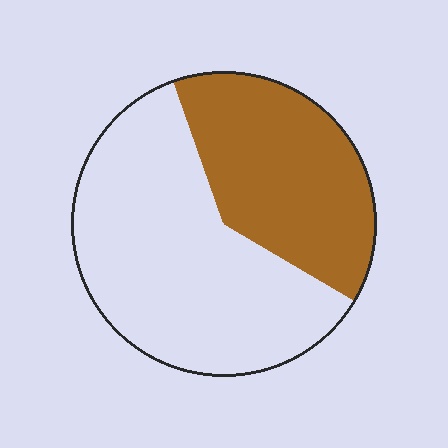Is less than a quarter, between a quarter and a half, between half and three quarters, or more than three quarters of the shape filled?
Between a quarter and a half.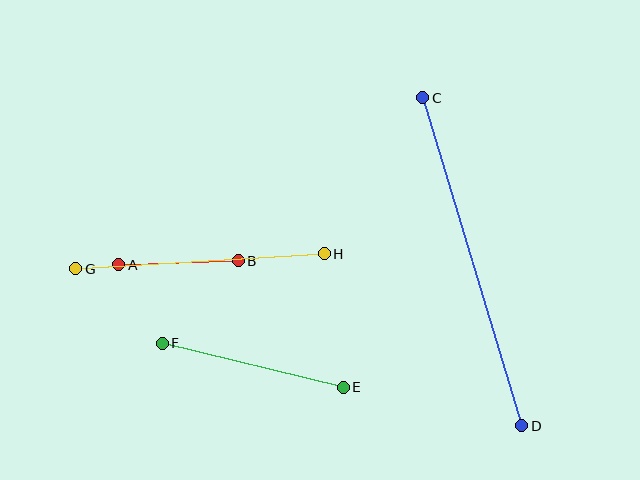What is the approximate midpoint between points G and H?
The midpoint is at approximately (200, 261) pixels.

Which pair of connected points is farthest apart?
Points C and D are farthest apart.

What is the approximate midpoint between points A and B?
The midpoint is at approximately (179, 263) pixels.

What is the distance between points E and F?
The distance is approximately 186 pixels.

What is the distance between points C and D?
The distance is approximately 343 pixels.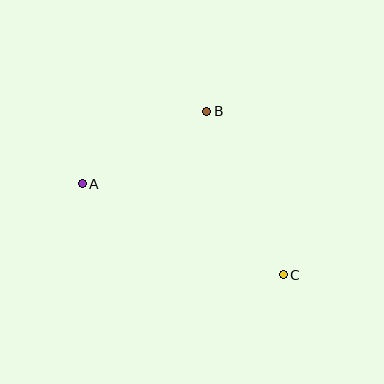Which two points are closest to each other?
Points A and B are closest to each other.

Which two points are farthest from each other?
Points A and C are farthest from each other.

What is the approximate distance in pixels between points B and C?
The distance between B and C is approximately 180 pixels.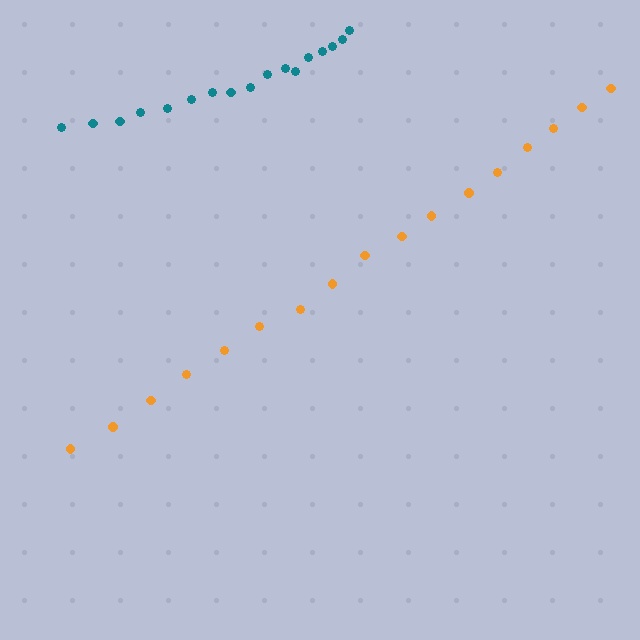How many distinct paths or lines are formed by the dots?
There are 2 distinct paths.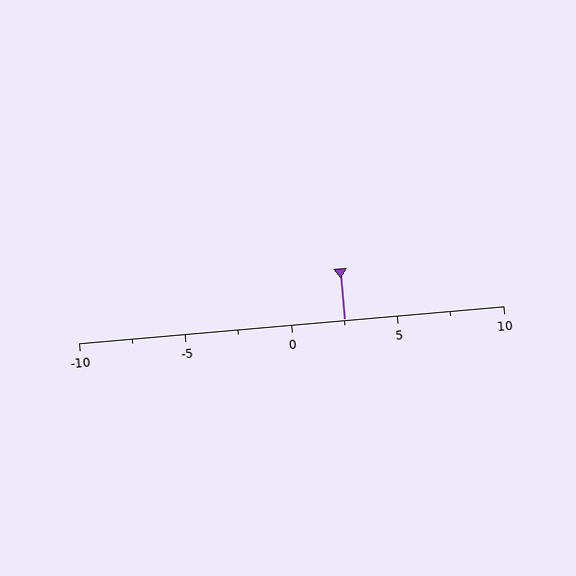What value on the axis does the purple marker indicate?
The marker indicates approximately 2.5.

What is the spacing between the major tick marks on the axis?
The major ticks are spaced 5 apart.